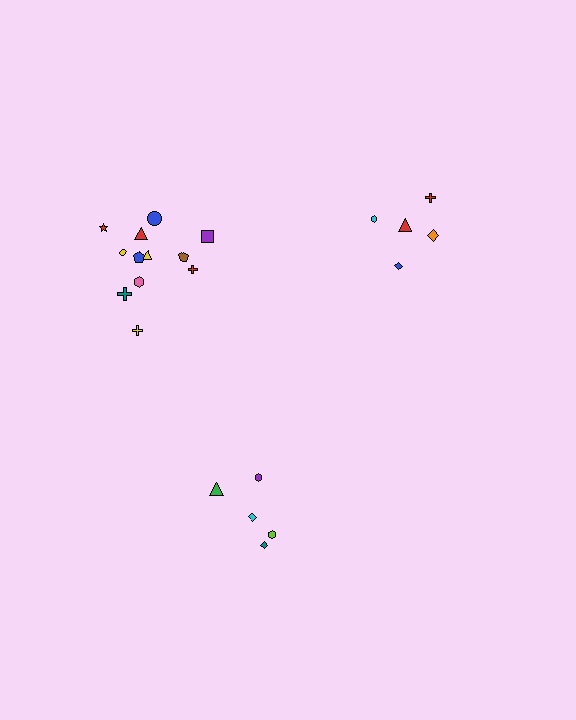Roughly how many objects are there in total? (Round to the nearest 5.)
Roughly 20 objects in total.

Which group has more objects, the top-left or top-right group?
The top-left group.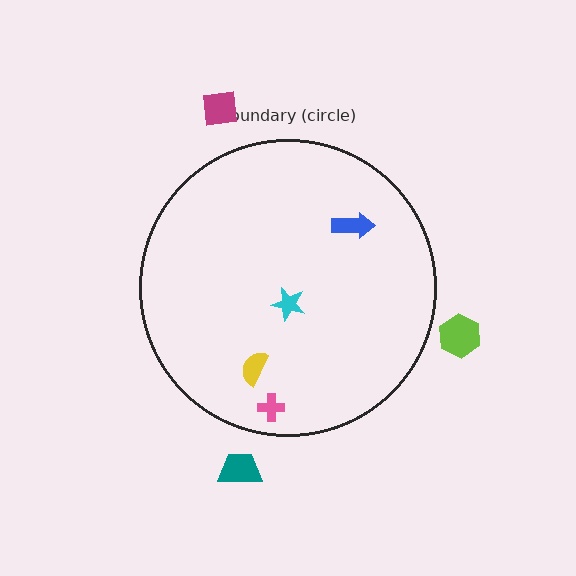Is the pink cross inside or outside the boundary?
Inside.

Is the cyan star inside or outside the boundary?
Inside.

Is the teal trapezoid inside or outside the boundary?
Outside.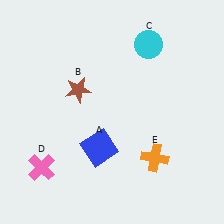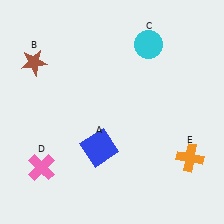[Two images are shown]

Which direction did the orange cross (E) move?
The orange cross (E) moved right.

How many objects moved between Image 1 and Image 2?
2 objects moved between the two images.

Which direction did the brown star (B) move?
The brown star (B) moved left.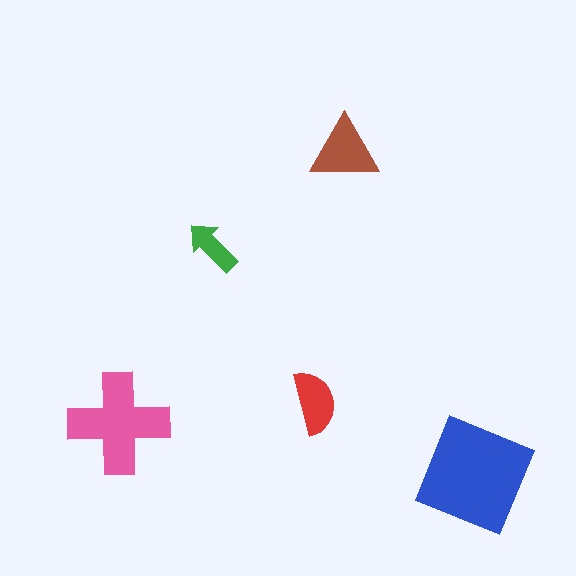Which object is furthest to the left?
The pink cross is leftmost.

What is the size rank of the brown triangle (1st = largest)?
3rd.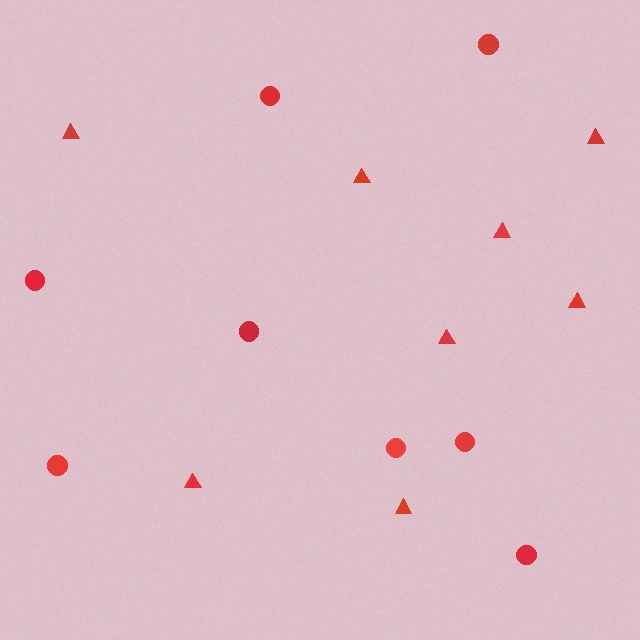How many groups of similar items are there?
There are 2 groups: one group of circles (8) and one group of triangles (8).